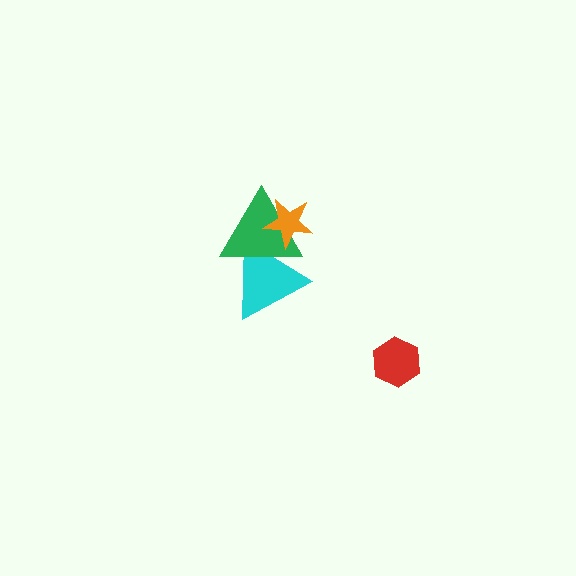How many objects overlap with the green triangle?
2 objects overlap with the green triangle.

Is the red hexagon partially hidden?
No, no other shape covers it.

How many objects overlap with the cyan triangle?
2 objects overlap with the cyan triangle.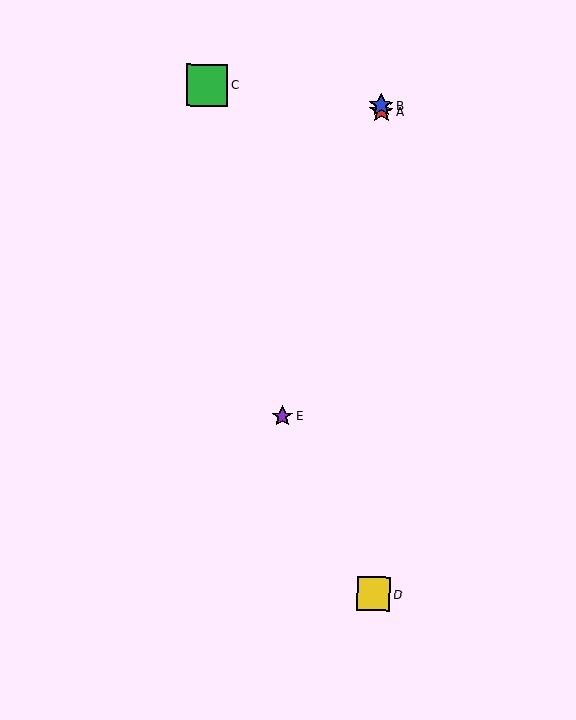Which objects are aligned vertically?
Objects A, B, D are aligned vertically.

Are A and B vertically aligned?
Yes, both are at x≈381.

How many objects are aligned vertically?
3 objects (A, B, D) are aligned vertically.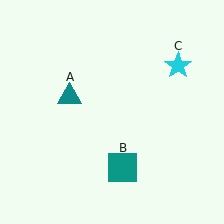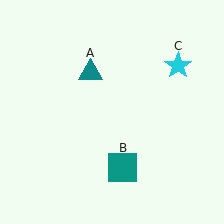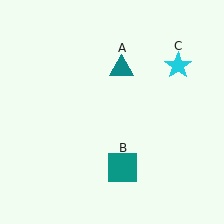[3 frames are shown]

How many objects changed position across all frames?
1 object changed position: teal triangle (object A).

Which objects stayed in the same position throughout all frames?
Teal square (object B) and cyan star (object C) remained stationary.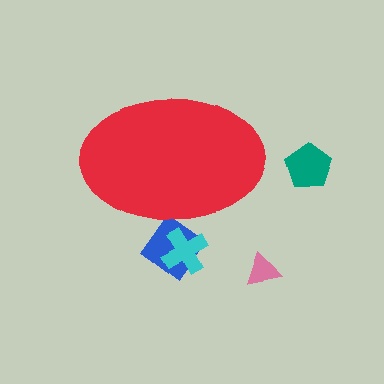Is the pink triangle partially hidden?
No, the pink triangle is fully visible.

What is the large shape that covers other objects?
A red ellipse.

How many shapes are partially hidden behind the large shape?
2 shapes are partially hidden.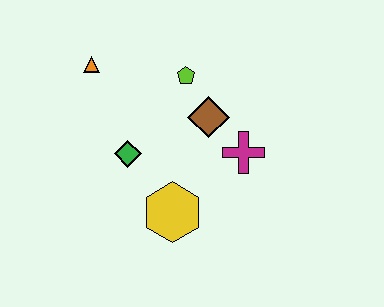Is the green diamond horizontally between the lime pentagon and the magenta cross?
No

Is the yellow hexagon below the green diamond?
Yes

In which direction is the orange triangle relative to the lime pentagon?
The orange triangle is to the left of the lime pentagon.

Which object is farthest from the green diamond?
The magenta cross is farthest from the green diamond.